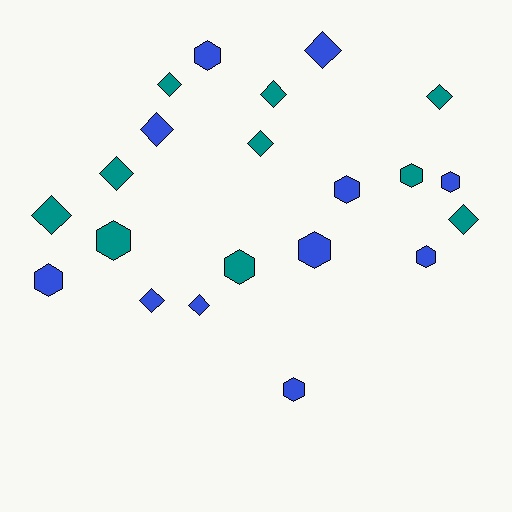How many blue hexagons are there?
There are 7 blue hexagons.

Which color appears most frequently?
Blue, with 11 objects.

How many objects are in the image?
There are 21 objects.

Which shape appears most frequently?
Diamond, with 11 objects.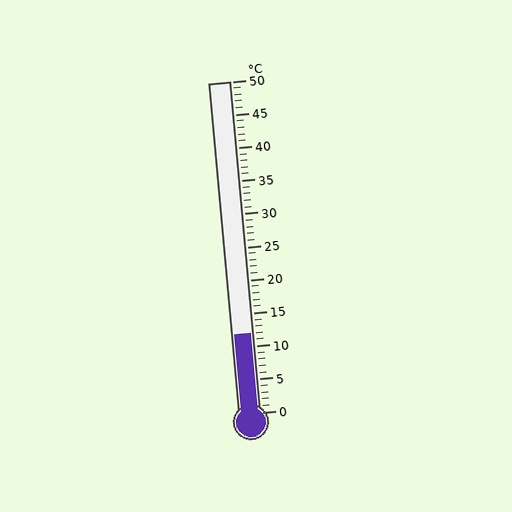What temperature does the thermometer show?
The thermometer shows approximately 12°C.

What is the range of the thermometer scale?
The thermometer scale ranges from 0°C to 50°C.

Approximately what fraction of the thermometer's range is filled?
The thermometer is filled to approximately 25% of its range.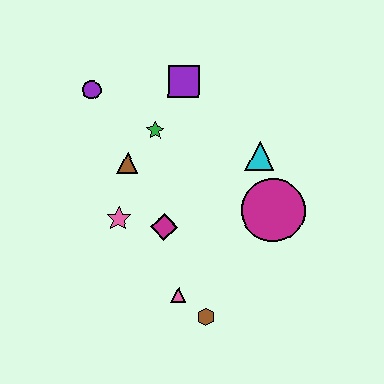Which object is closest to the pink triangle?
The brown hexagon is closest to the pink triangle.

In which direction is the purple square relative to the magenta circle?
The purple square is above the magenta circle.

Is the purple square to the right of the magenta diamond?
Yes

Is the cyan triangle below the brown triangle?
No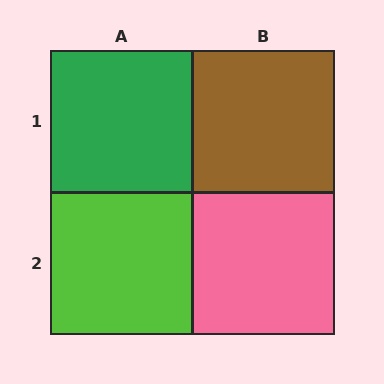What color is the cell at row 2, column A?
Lime.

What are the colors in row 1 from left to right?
Green, brown.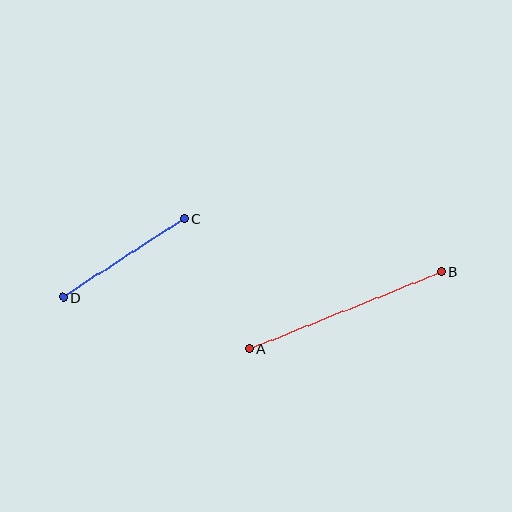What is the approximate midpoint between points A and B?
The midpoint is at approximately (345, 310) pixels.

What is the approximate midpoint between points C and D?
The midpoint is at approximately (124, 258) pixels.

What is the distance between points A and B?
The distance is approximately 206 pixels.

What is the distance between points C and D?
The distance is approximately 145 pixels.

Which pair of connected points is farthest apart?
Points A and B are farthest apart.